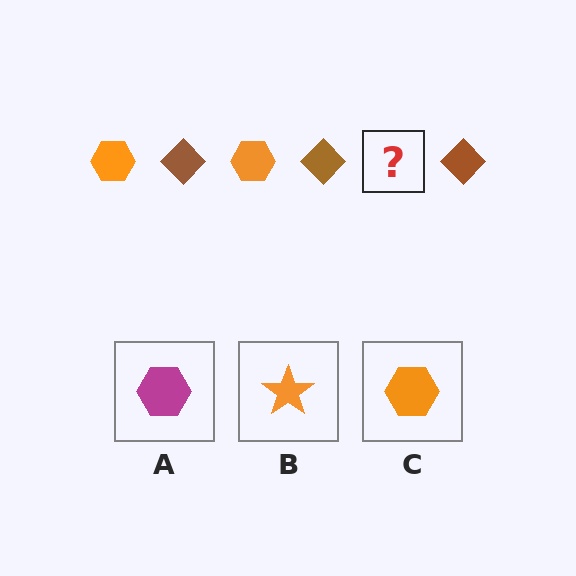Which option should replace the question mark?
Option C.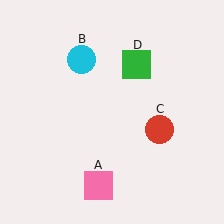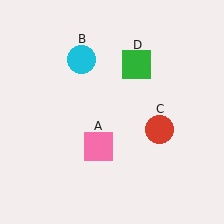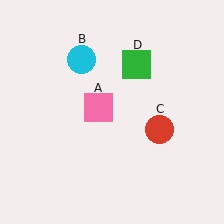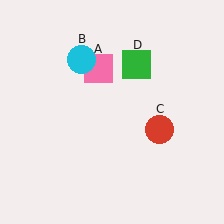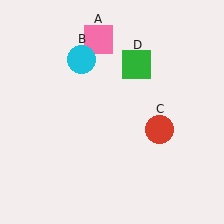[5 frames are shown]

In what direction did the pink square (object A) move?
The pink square (object A) moved up.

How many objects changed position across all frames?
1 object changed position: pink square (object A).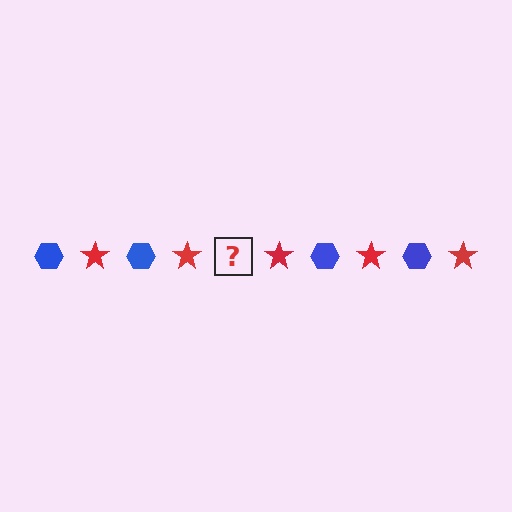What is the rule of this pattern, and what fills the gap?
The rule is that the pattern alternates between blue hexagon and red star. The gap should be filled with a blue hexagon.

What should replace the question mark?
The question mark should be replaced with a blue hexagon.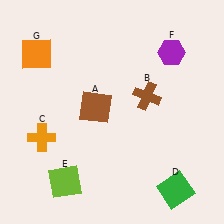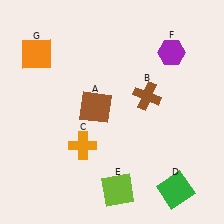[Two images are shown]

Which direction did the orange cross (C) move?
The orange cross (C) moved right.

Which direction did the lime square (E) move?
The lime square (E) moved right.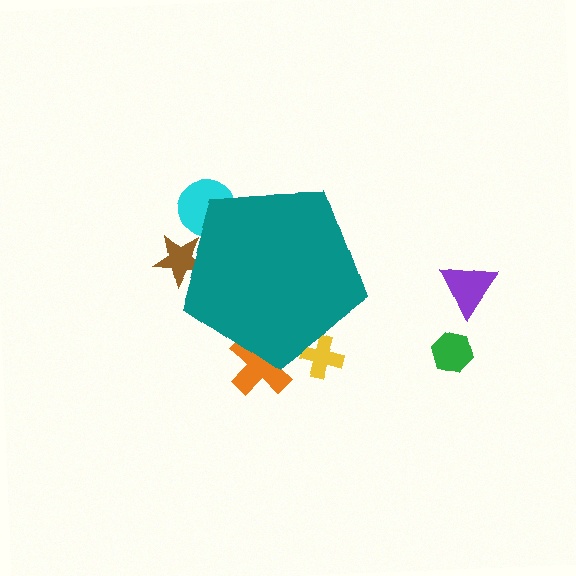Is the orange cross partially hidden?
Yes, the orange cross is partially hidden behind the teal pentagon.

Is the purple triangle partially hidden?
No, the purple triangle is fully visible.